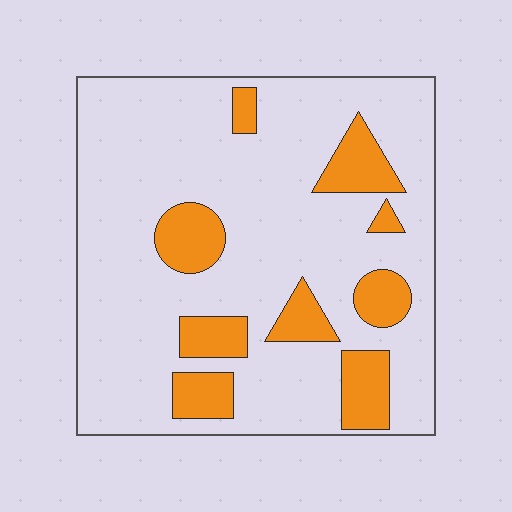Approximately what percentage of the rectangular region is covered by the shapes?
Approximately 20%.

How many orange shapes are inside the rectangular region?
9.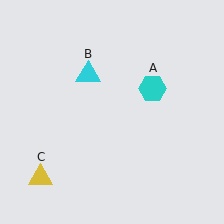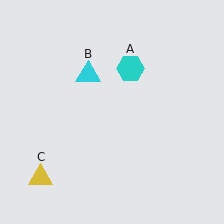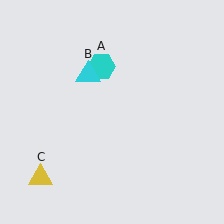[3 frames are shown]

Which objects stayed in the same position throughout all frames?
Cyan triangle (object B) and yellow triangle (object C) remained stationary.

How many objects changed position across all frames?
1 object changed position: cyan hexagon (object A).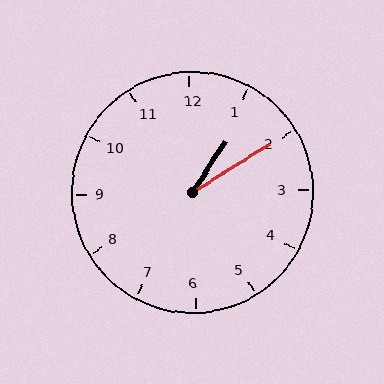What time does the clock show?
1:10.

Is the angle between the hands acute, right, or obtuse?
It is acute.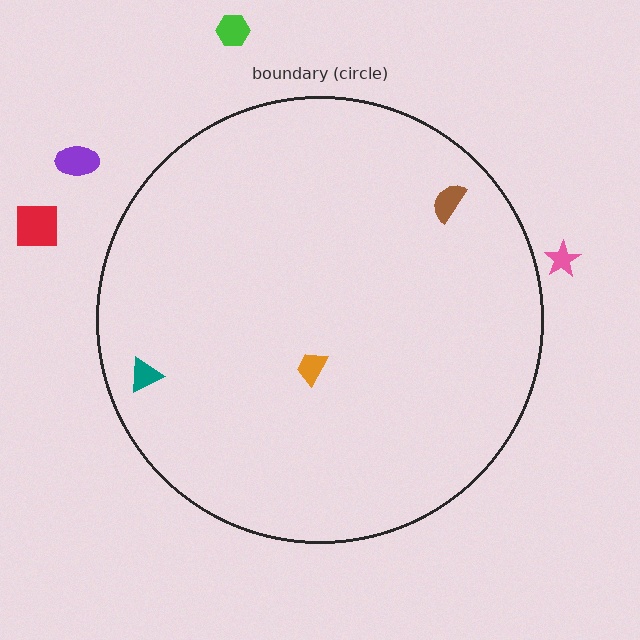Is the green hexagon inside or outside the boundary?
Outside.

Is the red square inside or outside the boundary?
Outside.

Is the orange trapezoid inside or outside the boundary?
Inside.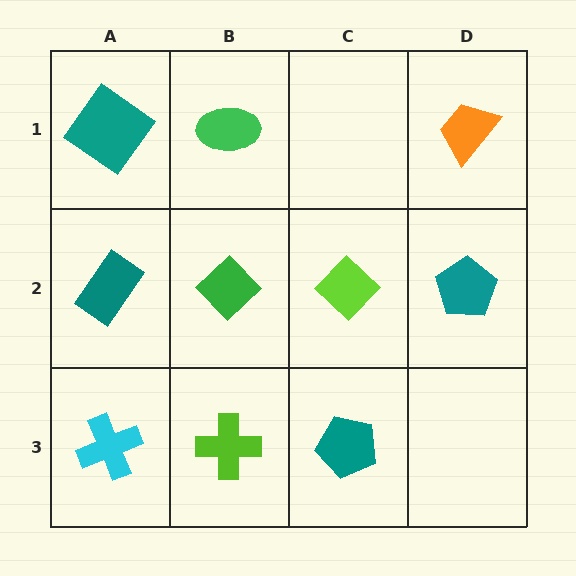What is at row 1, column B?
A green ellipse.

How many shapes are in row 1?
3 shapes.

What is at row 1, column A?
A teal diamond.